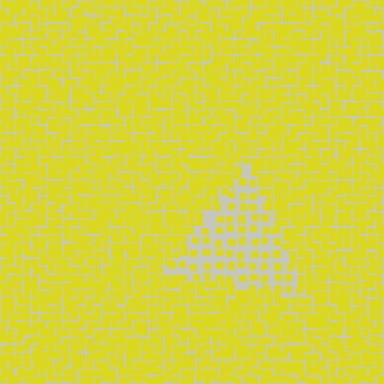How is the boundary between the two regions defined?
The boundary is defined by a change in element density (approximately 2.3x ratio). All elements are the same color, size, and shape.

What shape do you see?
I see a triangle.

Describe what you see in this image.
The image contains small yellow elements arranged at two different densities. A triangle-shaped region is visible where the elements are less densely packed than the surrounding area.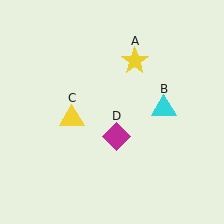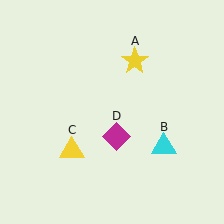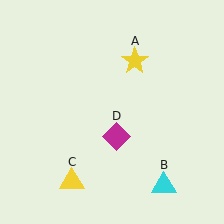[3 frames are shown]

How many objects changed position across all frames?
2 objects changed position: cyan triangle (object B), yellow triangle (object C).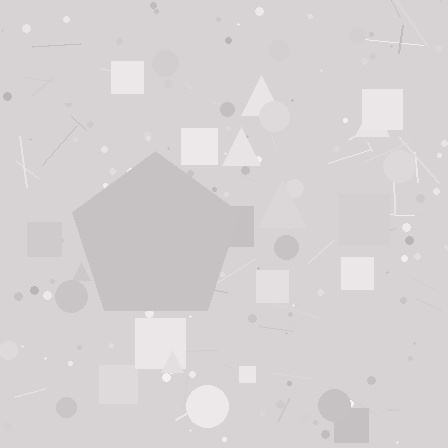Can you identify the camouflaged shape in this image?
The camouflaged shape is a pentagon.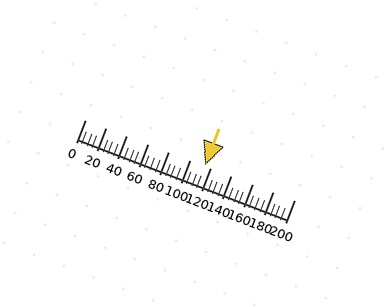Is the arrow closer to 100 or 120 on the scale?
The arrow is closer to 120.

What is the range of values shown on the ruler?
The ruler shows values from 0 to 200.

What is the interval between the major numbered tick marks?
The major tick marks are spaced 20 units apart.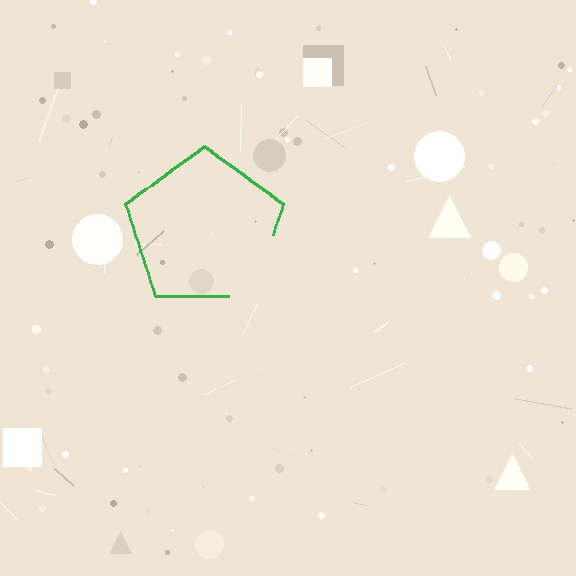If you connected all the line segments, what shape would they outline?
They would outline a pentagon.